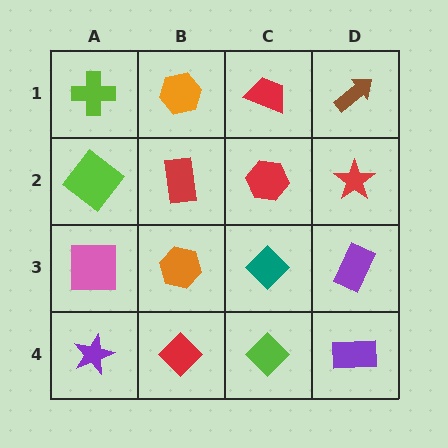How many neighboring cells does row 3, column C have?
4.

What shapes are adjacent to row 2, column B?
An orange hexagon (row 1, column B), an orange hexagon (row 3, column B), a lime diamond (row 2, column A), a red hexagon (row 2, column C).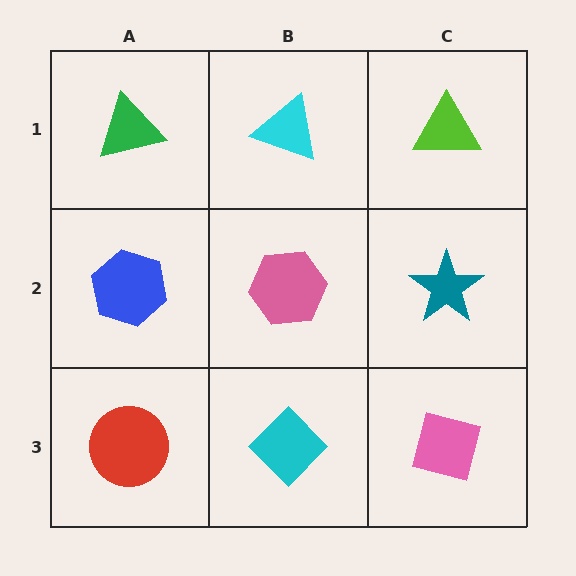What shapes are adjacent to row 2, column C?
A lime triangle (row 1, column C), a pink square (row 3, column C), a pink hexagon (row 2, column B).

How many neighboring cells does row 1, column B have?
3.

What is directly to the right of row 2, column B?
A teal star.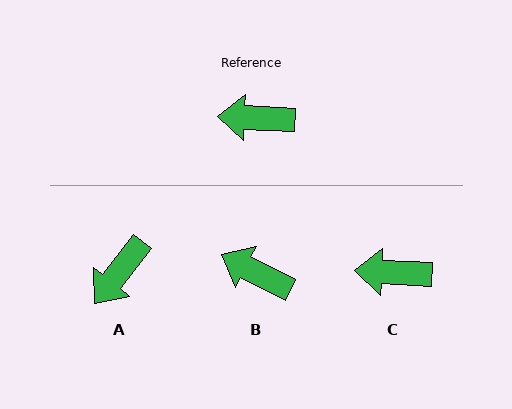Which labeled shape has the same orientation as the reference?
C.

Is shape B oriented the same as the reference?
No, it is off by about 24 degrees.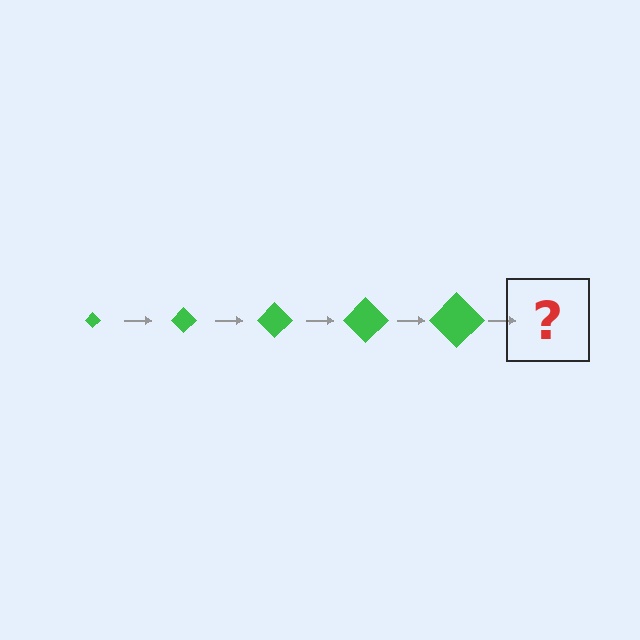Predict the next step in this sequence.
The next step is a green diamond, larger than the previous one.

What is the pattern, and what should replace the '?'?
The pattern is that the diamond gets progressively larger each step. The '?' should be a green diamond, larger than the previous one.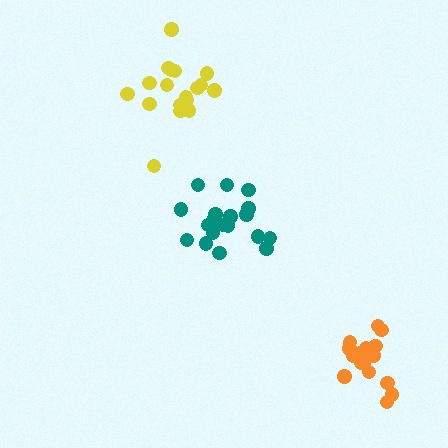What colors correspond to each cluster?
The clusters are colored: teal, orange, yellow.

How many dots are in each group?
Group 1: 20 dots, Group 2: 17 dots, Group 3: 19 dots (56 total).